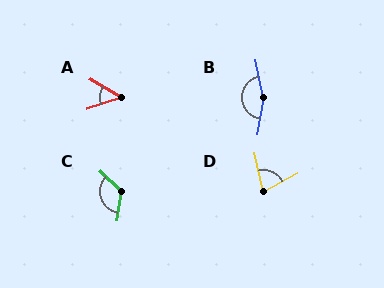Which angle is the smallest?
A, at approximately 49 degrees.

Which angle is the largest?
B, at approximately 158 degrees.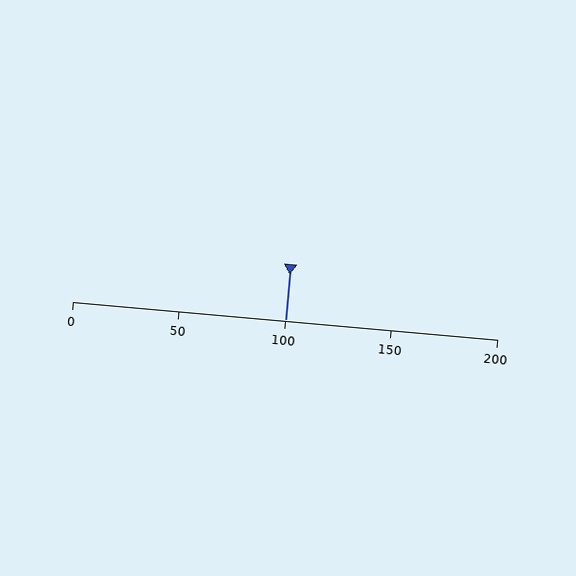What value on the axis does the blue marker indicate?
The marker indicates approximately 100.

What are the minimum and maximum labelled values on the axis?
The axis runs from 0 to 200.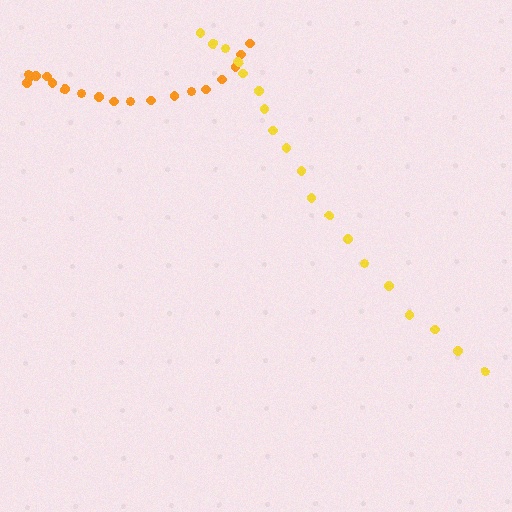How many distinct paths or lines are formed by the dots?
There are 2 distinct paths.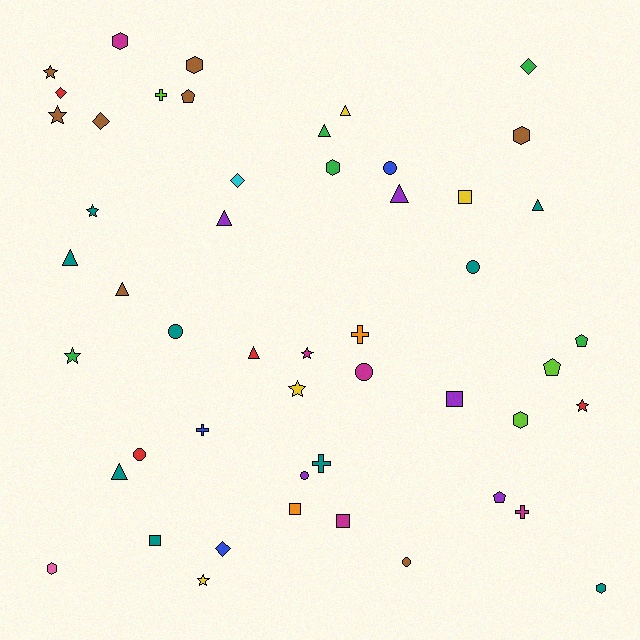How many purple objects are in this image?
There are 5 purple objects.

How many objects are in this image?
There are 50 objects.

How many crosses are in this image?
There are 5 crosses.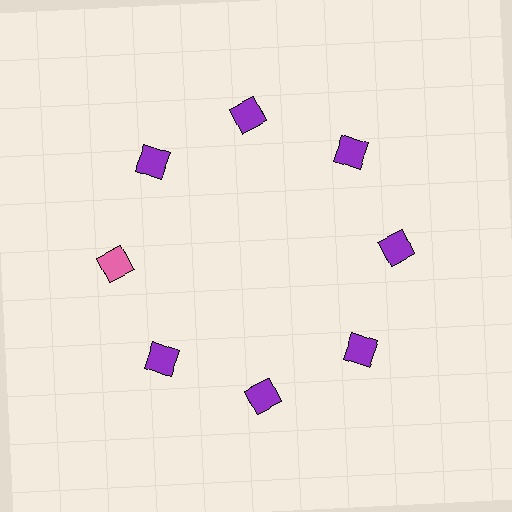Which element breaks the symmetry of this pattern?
The pink diamond at roughly the 9 o'clock position breaks the symmetry. All other shapes are purple diamonds.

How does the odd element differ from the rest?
It has a different color: pink instead of purple.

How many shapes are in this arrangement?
There are 8 shapes arranged in a ring pattern.